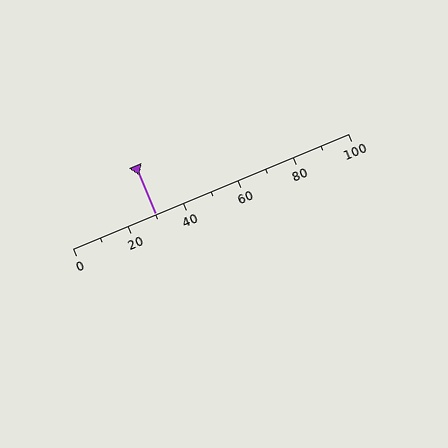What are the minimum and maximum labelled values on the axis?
The axis runs from 0 to 100.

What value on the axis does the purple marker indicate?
The marker indicates approximately 30.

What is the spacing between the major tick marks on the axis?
The major ticks are spaced 20 apart.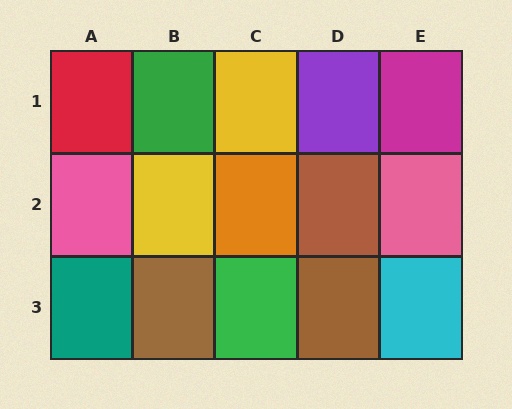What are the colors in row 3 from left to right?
Teal, brown, green, brown, cyan.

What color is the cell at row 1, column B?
Green.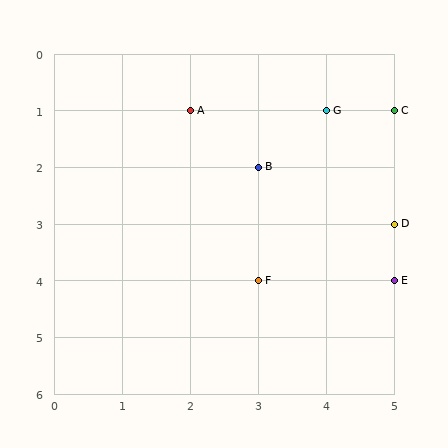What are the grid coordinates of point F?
Point F is at grid coordinates (3, 4).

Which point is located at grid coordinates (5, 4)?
Point E is at (5, 4).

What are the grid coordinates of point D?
Point D is at grid coordinates (5, 3).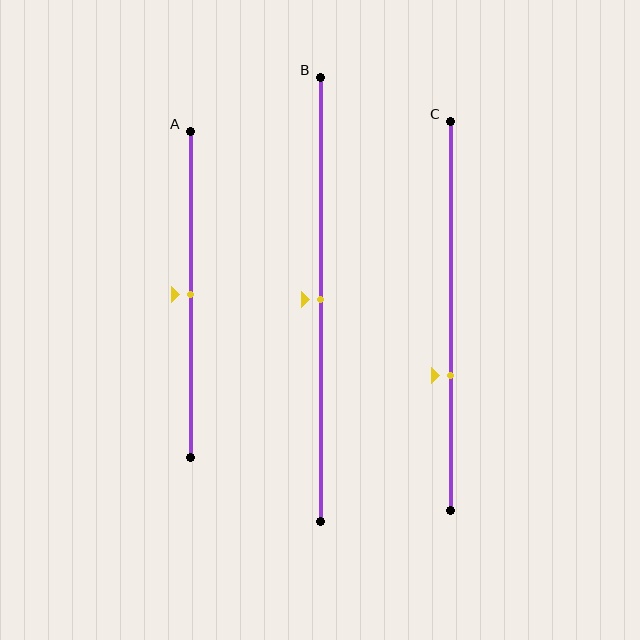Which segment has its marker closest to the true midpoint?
Segment A has its marker closest to the true midpoint.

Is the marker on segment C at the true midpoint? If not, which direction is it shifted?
No, the marker on segment C is shifted downward by about 15% of the segment length.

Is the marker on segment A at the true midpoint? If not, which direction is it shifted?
Yes, the marker on segment A is at the true midpoint.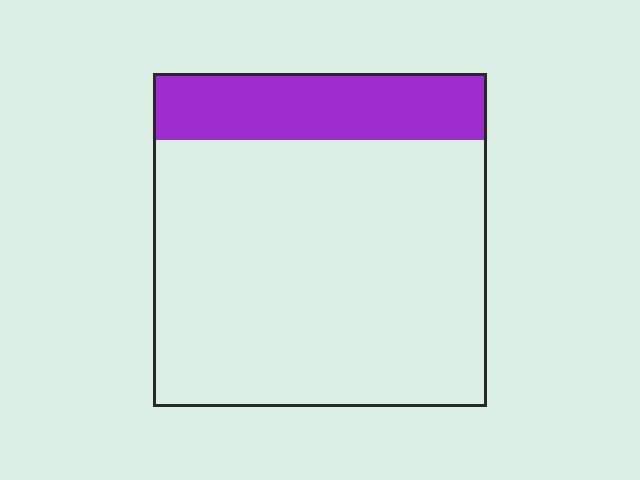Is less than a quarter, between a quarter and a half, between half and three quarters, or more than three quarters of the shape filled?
Less than a quarter.